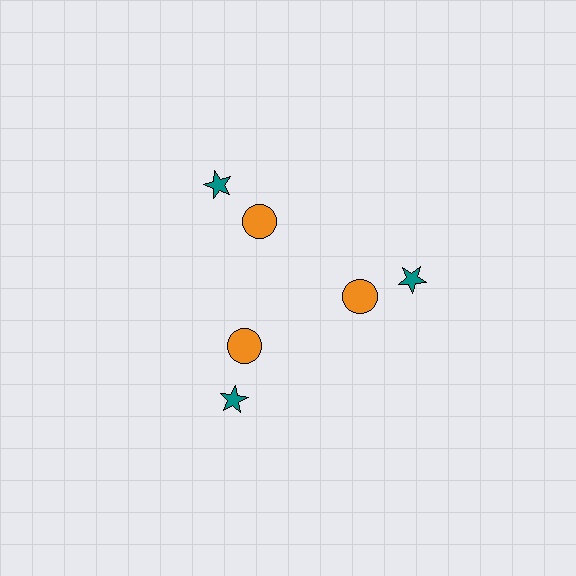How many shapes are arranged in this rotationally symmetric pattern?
There are 6 shapes, arranged in 3 groups of 2.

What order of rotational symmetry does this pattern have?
This pattern has 3-fold rotational symmetry.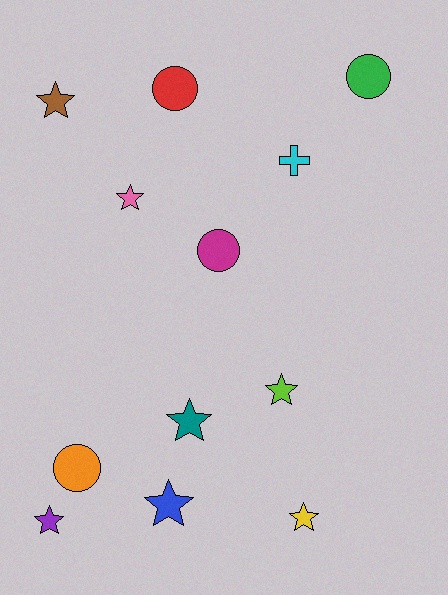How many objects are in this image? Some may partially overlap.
There are 12 objects.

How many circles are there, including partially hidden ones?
There are 4 circles.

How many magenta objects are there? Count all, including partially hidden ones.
There is 1 magenta object.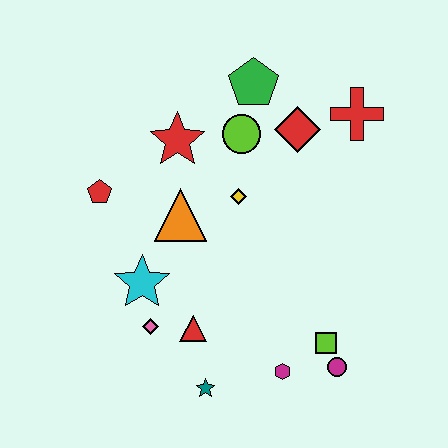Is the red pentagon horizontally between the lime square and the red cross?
No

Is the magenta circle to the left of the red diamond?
No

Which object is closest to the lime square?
The magenta circle is closest to the lime square.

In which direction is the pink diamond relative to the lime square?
The pink diamond is to the left of the lime square.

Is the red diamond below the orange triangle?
No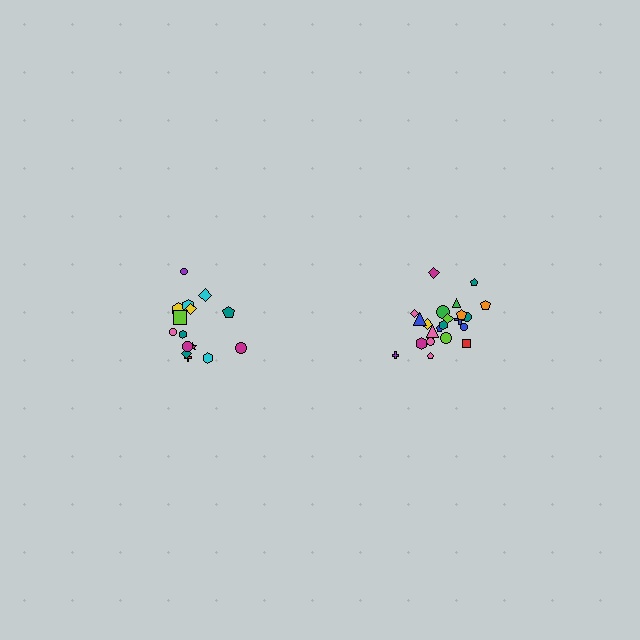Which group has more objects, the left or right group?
The right group.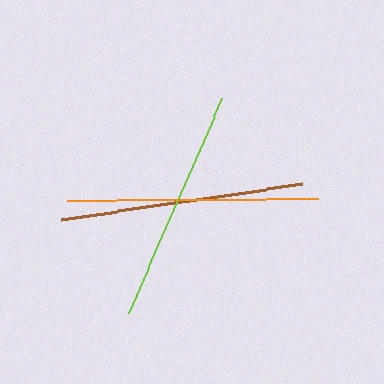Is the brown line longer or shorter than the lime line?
The brown line is longer than the lime line.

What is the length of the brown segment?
The brown segment is approximately 243 pixels long.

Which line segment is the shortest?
The lime line is the shortest at approximately 235 pixels.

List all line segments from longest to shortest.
From longest to shortest: orange, brown, lime.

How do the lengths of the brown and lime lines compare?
The brown and lime lines are approximately the same length.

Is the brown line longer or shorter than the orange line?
The orange line is longer than the brown line.